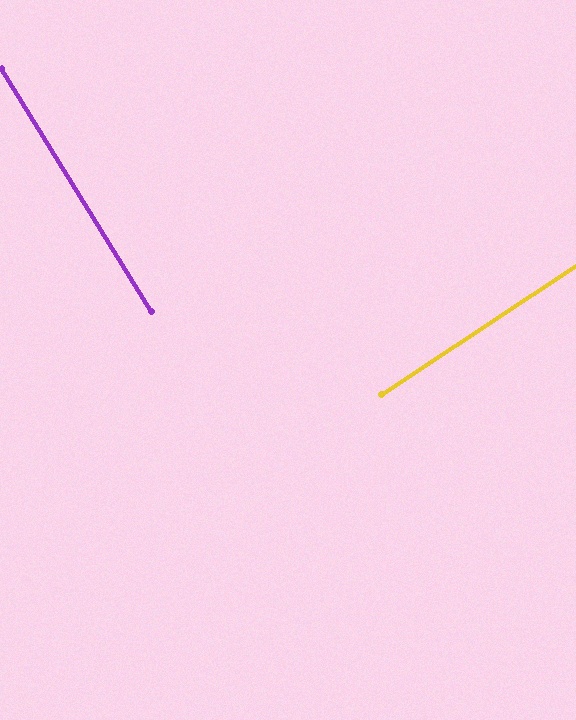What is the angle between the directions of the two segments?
Approximately 88 degrees.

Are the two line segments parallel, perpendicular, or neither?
Perpendicular — they meet at approximately 88°.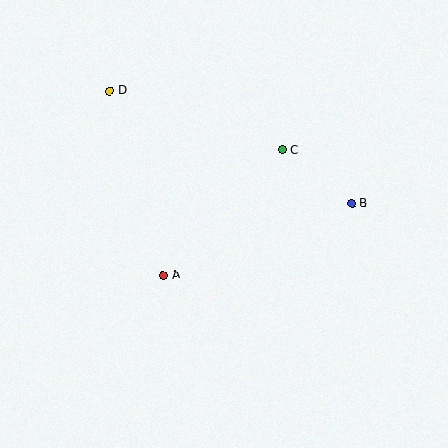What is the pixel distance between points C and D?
The distance between C and D is 182 pixels.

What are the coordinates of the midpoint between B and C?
The midpoint between B and C is at (317, 176).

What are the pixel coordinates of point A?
Point A is at (163, 275).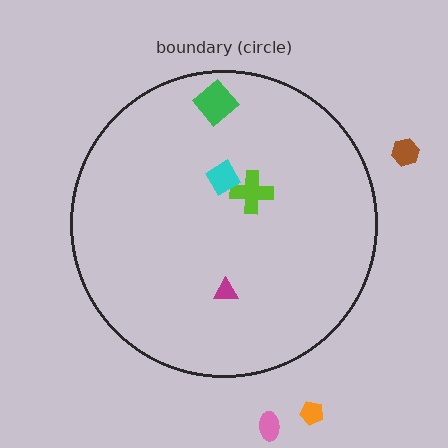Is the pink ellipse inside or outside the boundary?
Outside.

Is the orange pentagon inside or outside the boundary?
Outside.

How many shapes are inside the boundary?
4 inside, 3 outside.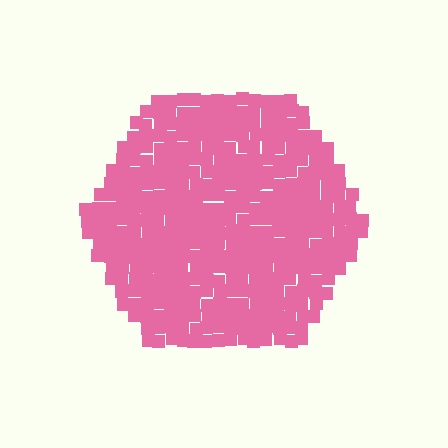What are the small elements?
The small elements are squares.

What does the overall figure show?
The overall figure shows a hexagon.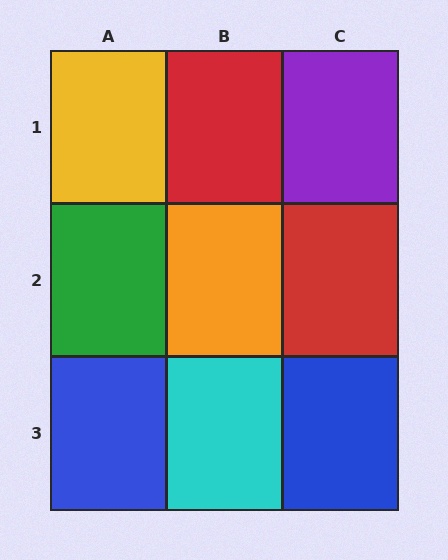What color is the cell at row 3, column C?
Blue.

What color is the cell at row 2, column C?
Red.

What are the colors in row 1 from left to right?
Yellow, red, purple.